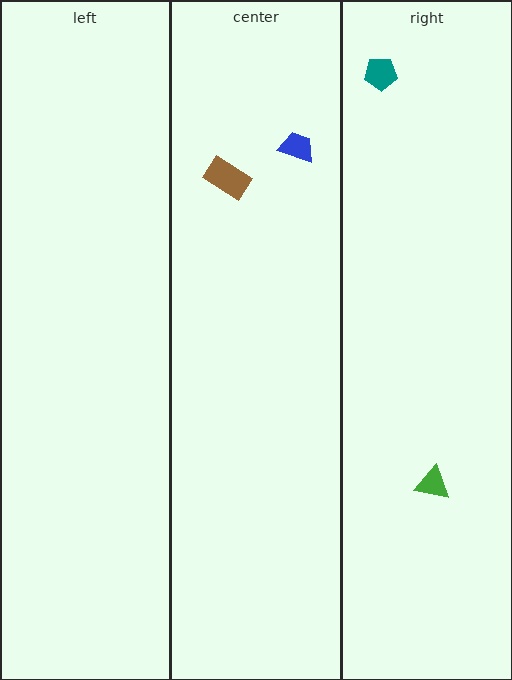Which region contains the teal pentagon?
The right region.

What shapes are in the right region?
The green triangle, the teal pentagon.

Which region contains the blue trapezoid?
The center region.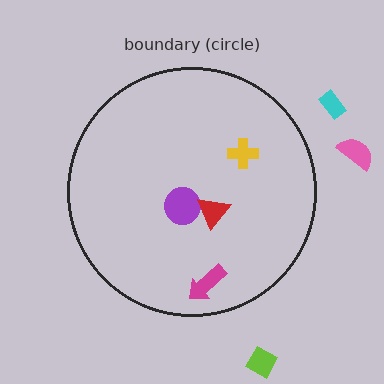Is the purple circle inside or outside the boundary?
Inside.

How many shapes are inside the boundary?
4 inside, 3 outside.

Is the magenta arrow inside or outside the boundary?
Inside.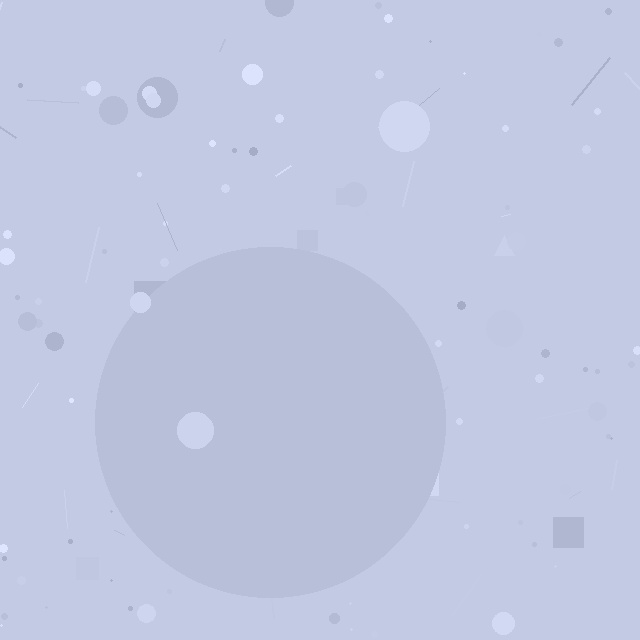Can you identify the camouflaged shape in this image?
The camouflaged shape is a circle.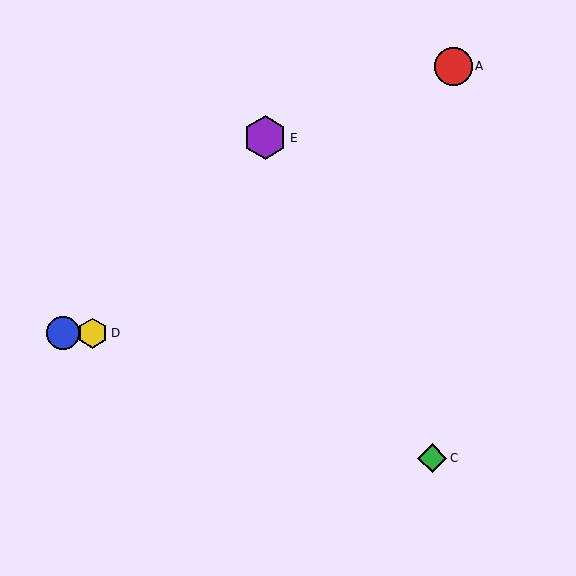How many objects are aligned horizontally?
2 objects (B, D) are aligned horizontally.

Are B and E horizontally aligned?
No, B is at y≈333 and E is at y≈138.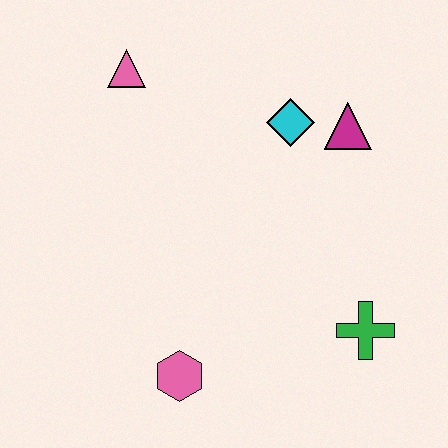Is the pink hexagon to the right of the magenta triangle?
No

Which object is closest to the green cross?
The pink hexagon is closest to the green cross.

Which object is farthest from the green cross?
The pink triangle is farthest from the green cross.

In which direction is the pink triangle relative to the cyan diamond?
The pink triangle is to the left of the cyan diamond.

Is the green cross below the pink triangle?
Yes